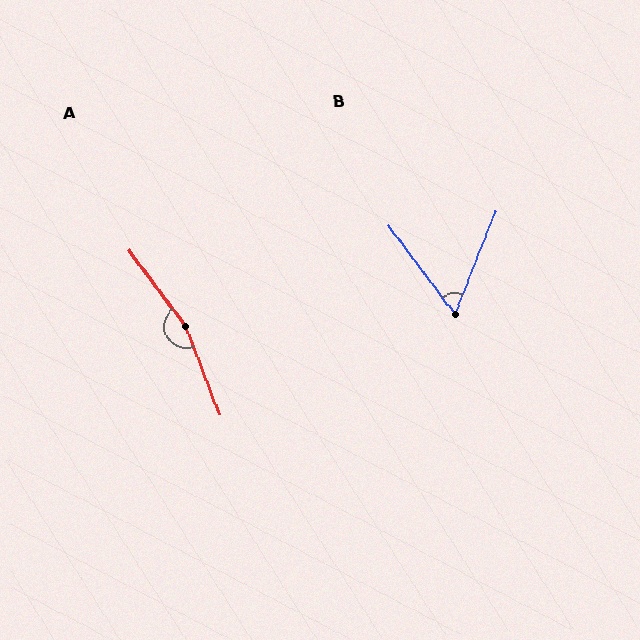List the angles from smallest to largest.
B (58°), A (165°).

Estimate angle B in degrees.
Approximately 58 degrees.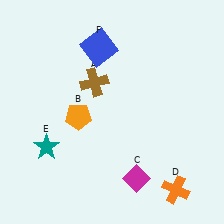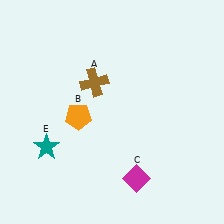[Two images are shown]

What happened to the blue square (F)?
The blue square (F) was removed in Image 2. It was in the top-left area of Image 1.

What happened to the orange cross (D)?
The orange cross (D) was removed in Image 2. It was in the bottom-right area of Image 1.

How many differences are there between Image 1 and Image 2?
There are 2 differences between the two images.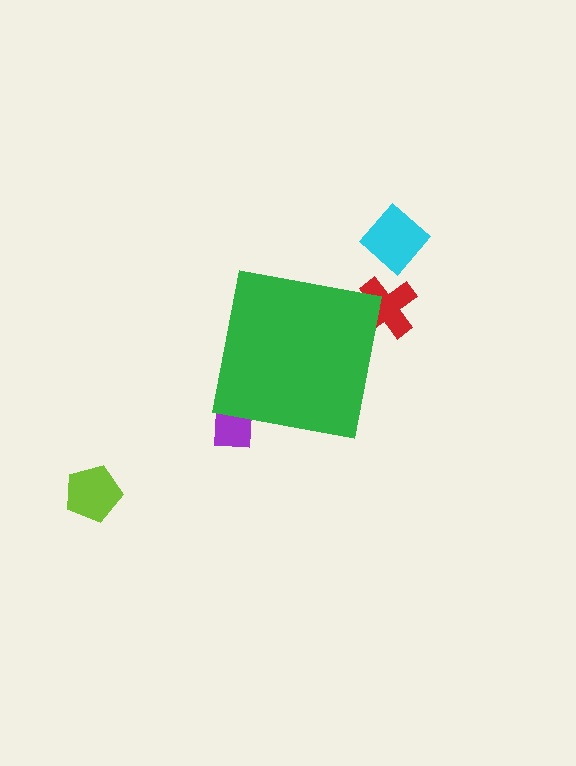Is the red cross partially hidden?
Yes, the red cross is partially hidden behind the green square.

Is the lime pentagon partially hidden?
No, the lime pentagon is fully visible.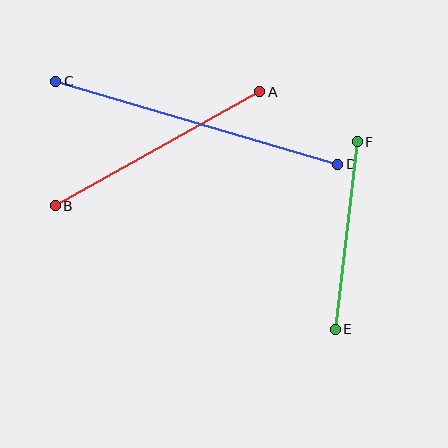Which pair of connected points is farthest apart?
Points C and D are farthest apart.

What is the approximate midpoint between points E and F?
The midpoint is at approximately (346, 235) pixels.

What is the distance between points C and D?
The distance is approximately 294 pixels.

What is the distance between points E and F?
The distance is approximately 189 pixels.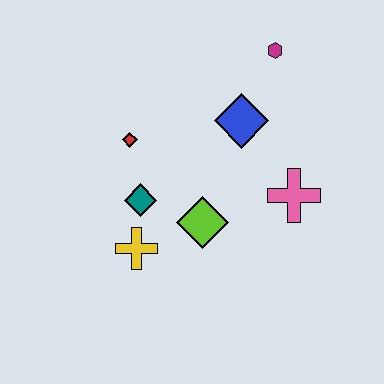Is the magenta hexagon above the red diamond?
Yes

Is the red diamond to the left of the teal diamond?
Yes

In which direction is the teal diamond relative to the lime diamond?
The teal diamond is to the left of the lime diamond.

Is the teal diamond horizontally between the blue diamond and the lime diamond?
No